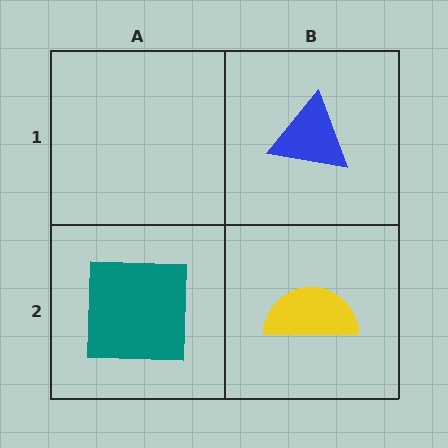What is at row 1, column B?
A blue triangle.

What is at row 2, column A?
A teal square.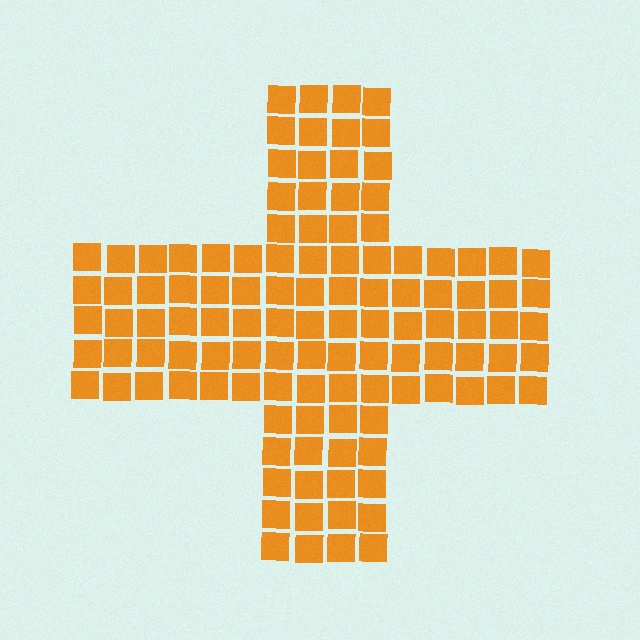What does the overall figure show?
The overall figure shows a cross.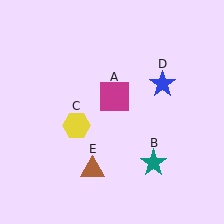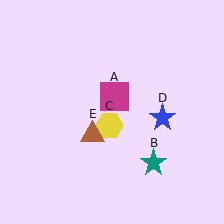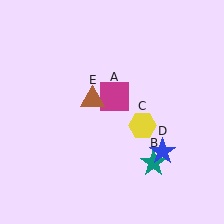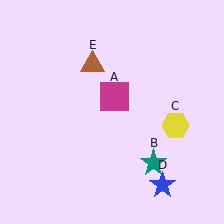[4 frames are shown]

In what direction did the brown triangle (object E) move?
The brown triangle (object E) moved up.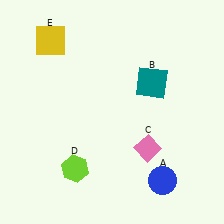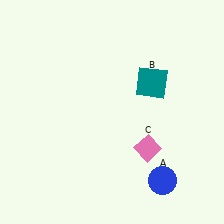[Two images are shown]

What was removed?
The lime hexagon (D), the yellow square (E) were removed in Image 2.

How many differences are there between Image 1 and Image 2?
There are 2 differences between the two images.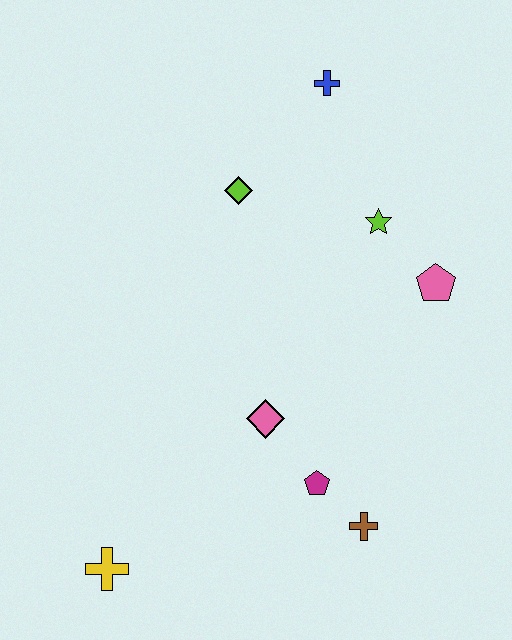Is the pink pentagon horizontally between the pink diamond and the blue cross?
No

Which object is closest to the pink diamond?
The magenta pentagon is closest to the pink diamond.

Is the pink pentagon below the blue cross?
Yes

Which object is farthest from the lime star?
The yellow cross is farthest from the lime star.